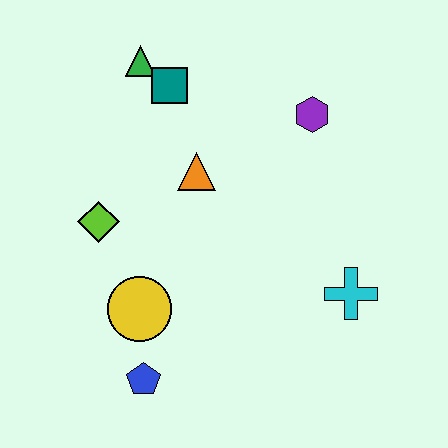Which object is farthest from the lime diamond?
The cyan cross is farthest from the lime diamond.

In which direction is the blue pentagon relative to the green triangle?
The blue pentagon is below the green triangle.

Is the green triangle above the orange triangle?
Yes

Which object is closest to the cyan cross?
The purple hexagon is closest to the cyan cross.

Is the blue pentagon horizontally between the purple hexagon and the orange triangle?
No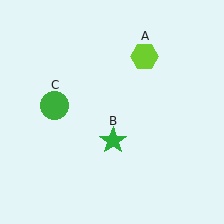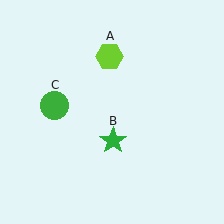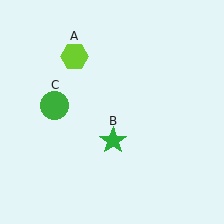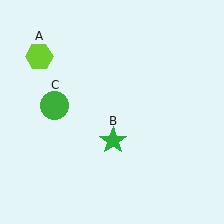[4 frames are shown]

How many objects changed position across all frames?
1 object changed position: lime hexagon (object A).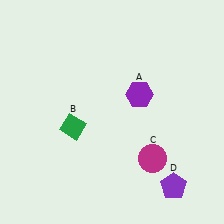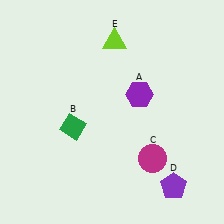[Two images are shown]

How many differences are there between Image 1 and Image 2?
There is 1 difference between the two images.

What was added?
A lime triangle (E) was added in Image 2.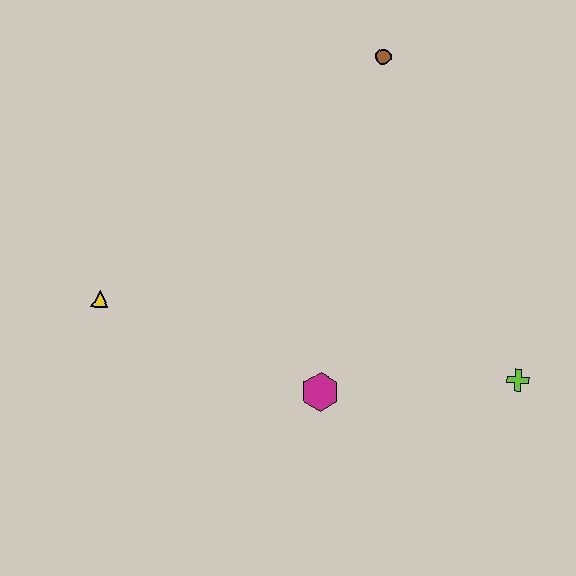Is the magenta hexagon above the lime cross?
No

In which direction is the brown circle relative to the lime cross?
The brown circle is above the lime cross.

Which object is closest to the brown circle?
The magenta hexagon is closest to the brown circle.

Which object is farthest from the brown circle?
The yellow triangle is farthest from the brown circle.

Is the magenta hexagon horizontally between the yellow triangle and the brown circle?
Yes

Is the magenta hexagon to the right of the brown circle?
No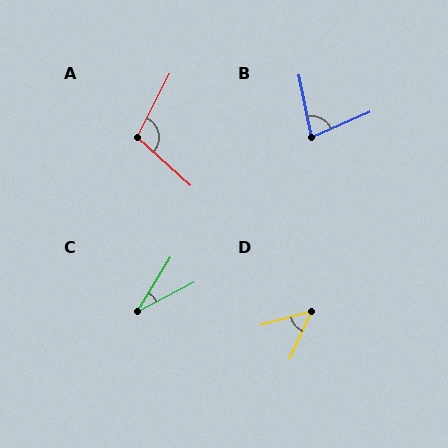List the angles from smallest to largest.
C (30°), D (51°), B (78°), A (105°).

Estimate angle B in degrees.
Approximately 78 degrees.